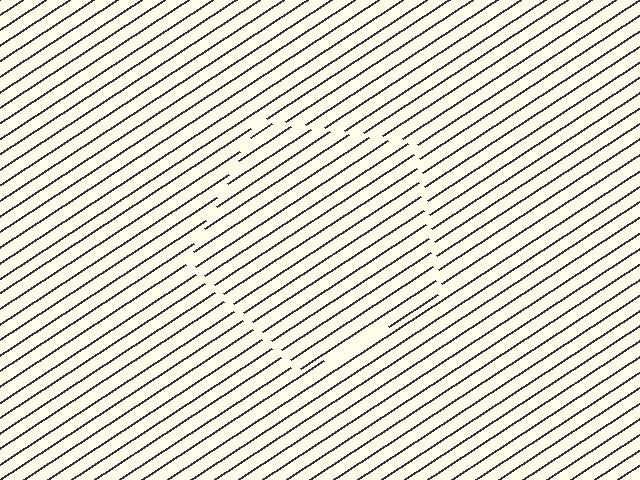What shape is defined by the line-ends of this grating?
An illusory pentagon. The interior of the shape contains the same grating, shifted by half a period — the contour is defined by the phase discontinuity where line-ends from the inner and outer gratings abut.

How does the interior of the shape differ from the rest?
The interior of the shape contains the same grating, shifted by half a period — the contour is defined by the phase discontinuity where line-ends from the inner and outer gratings abut.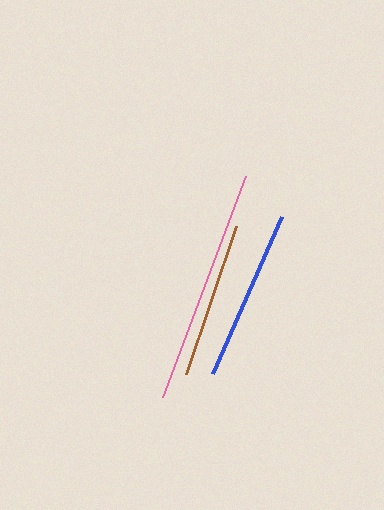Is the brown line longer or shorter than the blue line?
The blue line is longer than the brown line.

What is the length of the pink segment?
The pink segment is approximately 237 pixels long.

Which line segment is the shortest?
The brown line is the shortest at approximately 156 pixels.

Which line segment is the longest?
The pink line is the longest at approximately 237 pixels.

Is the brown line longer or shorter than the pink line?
The pink line is longer than the brown line.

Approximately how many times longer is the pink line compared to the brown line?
The pink line is approximately 1.5 times the length of the brown line.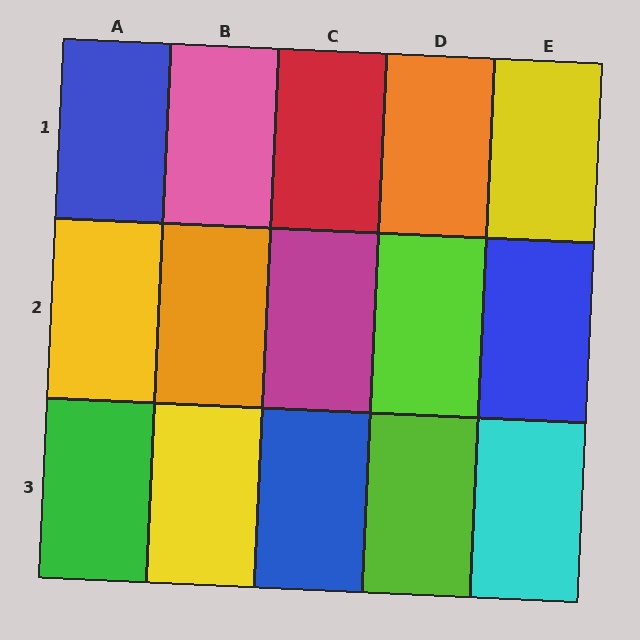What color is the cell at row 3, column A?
Green.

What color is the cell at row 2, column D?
Lime.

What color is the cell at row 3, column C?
Blue.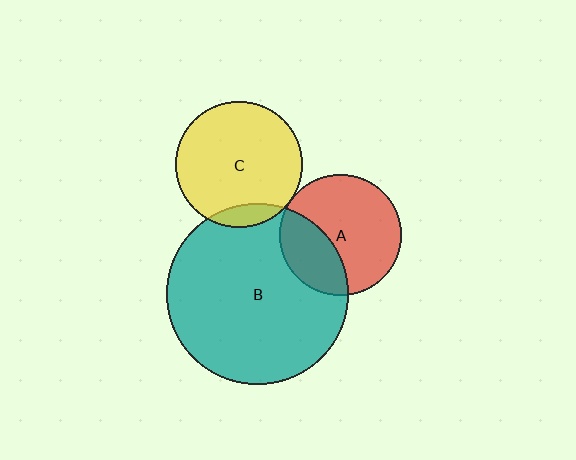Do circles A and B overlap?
Yes.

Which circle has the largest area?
Circle B (teal).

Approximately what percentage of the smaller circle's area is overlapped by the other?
Approximately 30%.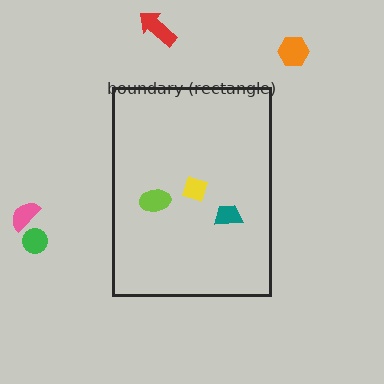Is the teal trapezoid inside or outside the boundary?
Inside.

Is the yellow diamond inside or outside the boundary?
Inside.